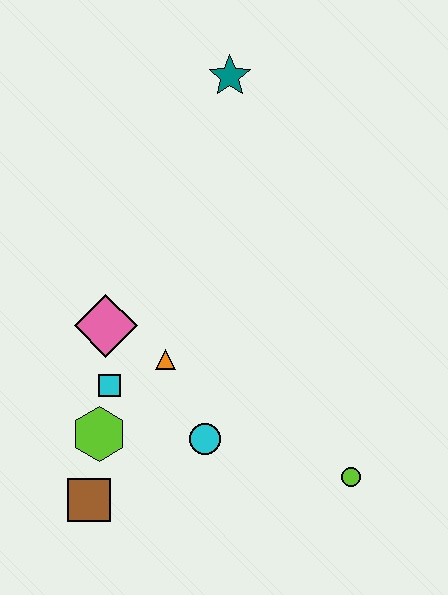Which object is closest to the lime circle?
The cyan circle is closest to the lime circle.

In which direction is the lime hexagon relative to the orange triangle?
The lime hexagon is below the orange triangle.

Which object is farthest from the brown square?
The teal star is farthest from the brown square.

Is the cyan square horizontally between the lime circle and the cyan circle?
No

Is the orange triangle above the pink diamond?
No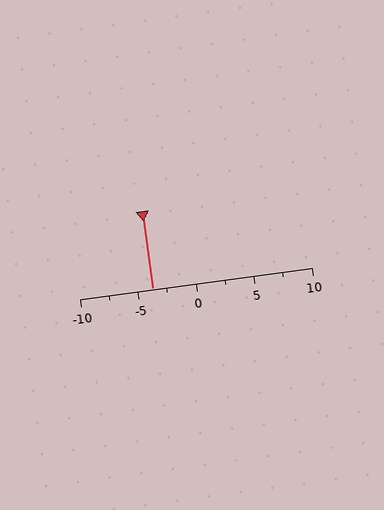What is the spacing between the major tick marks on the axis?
The major ticks are spaced 5 apart.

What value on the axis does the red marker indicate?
The marker indicates approximately -3.8.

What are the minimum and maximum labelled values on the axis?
The axis runs from -10 to 10.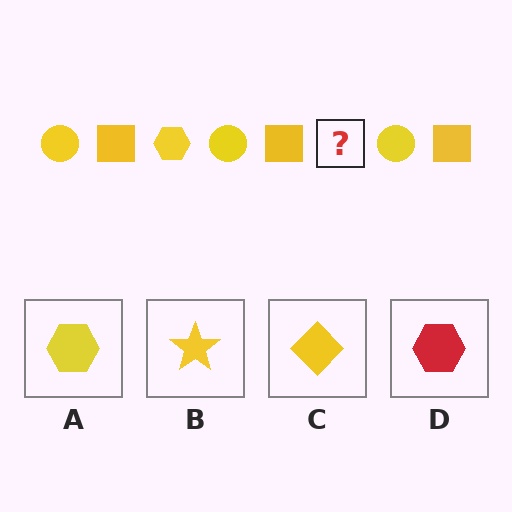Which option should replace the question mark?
Option A.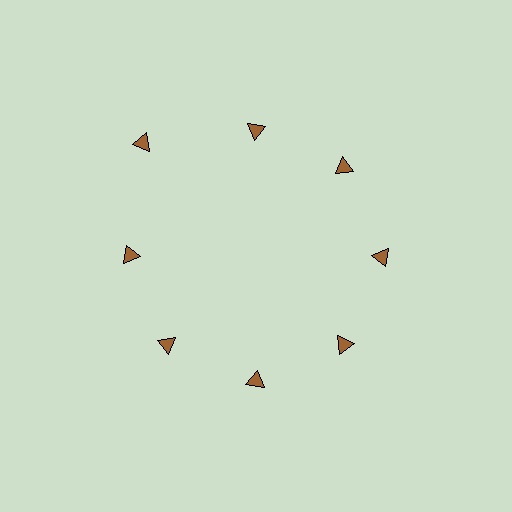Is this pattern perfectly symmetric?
No. The 8 brown triangles are arranged in a ring, but one element near the 10 o'clock position is pushed outward from the center, breaking the 8-fold rotational symmetry.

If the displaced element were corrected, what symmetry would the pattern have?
It would have 8-fold rotational symmetry — the pattern would map onto itself every 45 degrees.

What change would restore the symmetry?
The symmetry would be restored by moving it inward, back onto the ring so that all 8 triangles sit at equal angles and equal distance from the center.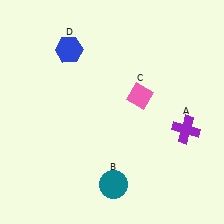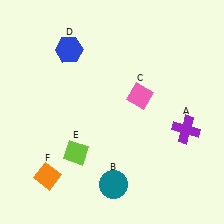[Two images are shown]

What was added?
A lime diamond (E), an orange diamond (F) were added in Image 2.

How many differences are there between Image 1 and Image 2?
There are 2 differences between the two images.